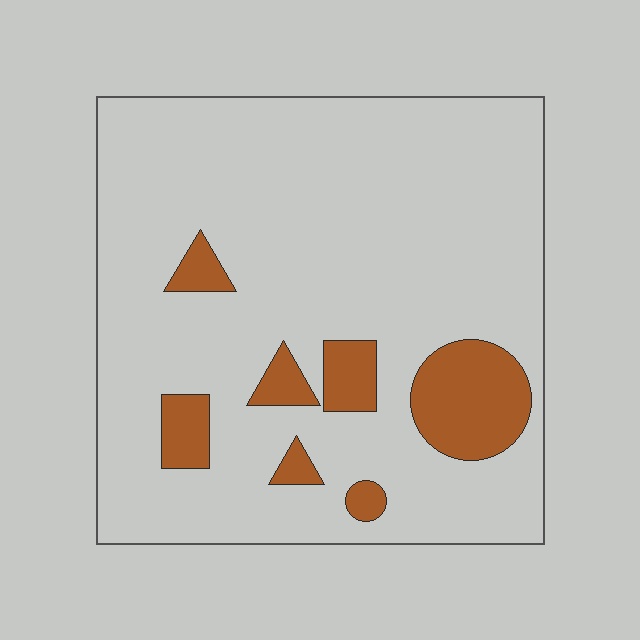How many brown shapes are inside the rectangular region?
7.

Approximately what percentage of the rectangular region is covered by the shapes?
Approximately 15%.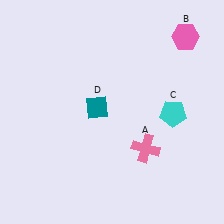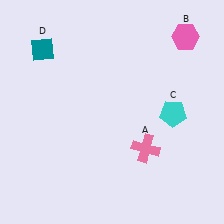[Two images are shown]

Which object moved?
The teal diamond (D) moved up.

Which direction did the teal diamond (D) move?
The teal diamond (D) moved up.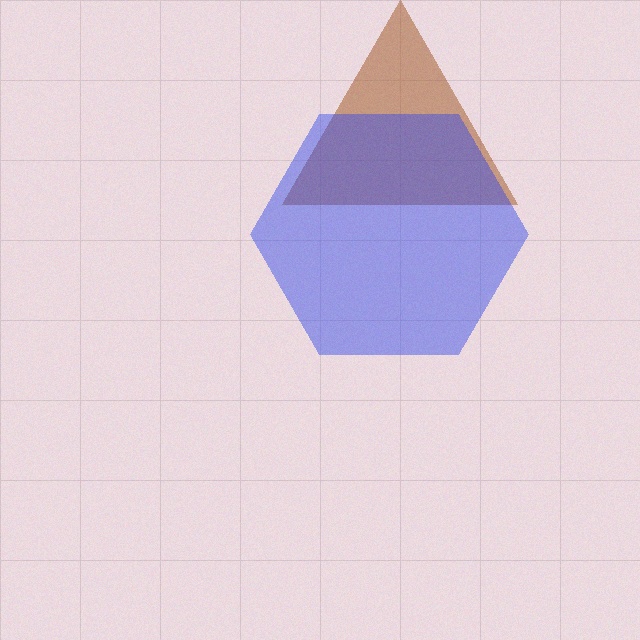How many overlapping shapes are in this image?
There are 2 overlapping shapes in the image.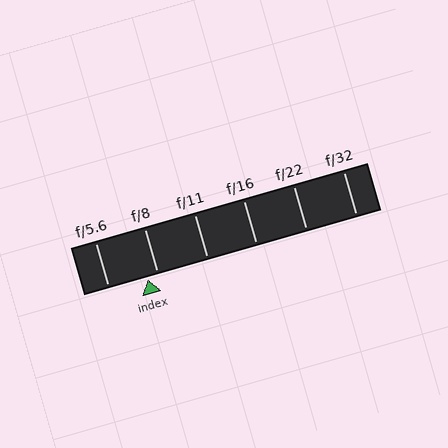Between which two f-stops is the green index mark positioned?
The index mark is between f/5.6 and f/8.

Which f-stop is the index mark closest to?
The index mark is closest to f/8.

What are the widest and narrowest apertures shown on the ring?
The widest aperture shown is f/5.6 and the narrowest is f/32.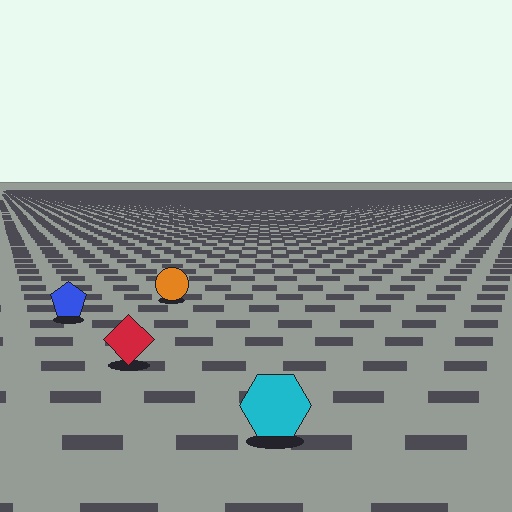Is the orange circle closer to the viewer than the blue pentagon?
No. The blue pentagon is closer — you can tell from the texture gradient: the ground texture is coarser near it.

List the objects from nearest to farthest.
From nearest to farthest: the cyan hexagon, the red diamond, the blue pentagon, the orange circle.